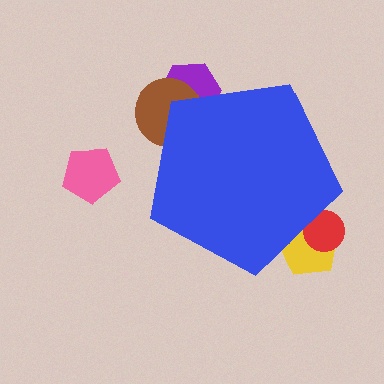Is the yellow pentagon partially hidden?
Yes, the yellow pentagon is partially hidden behind the blue pentagon.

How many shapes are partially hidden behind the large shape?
4 shapes are partially hidden.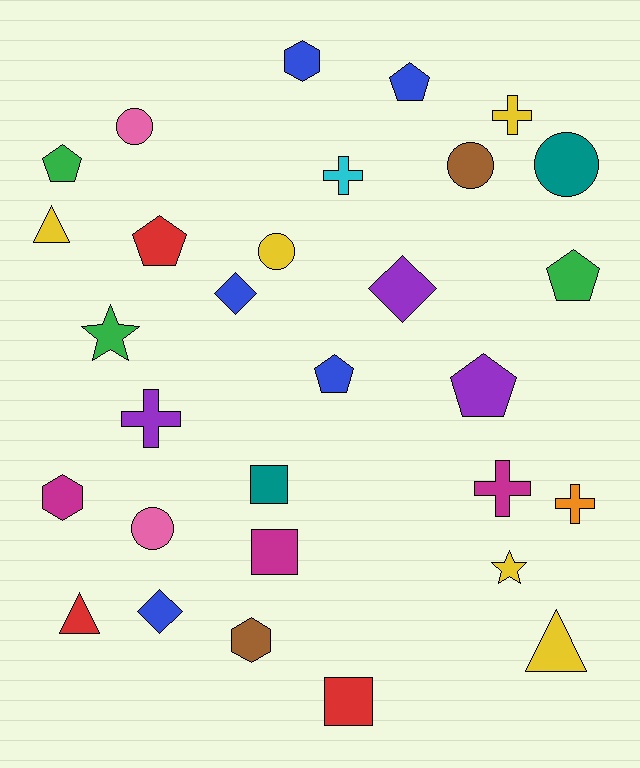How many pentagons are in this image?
There are 6 pentagons.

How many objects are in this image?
There are 30 objects.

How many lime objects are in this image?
There are no lime objects.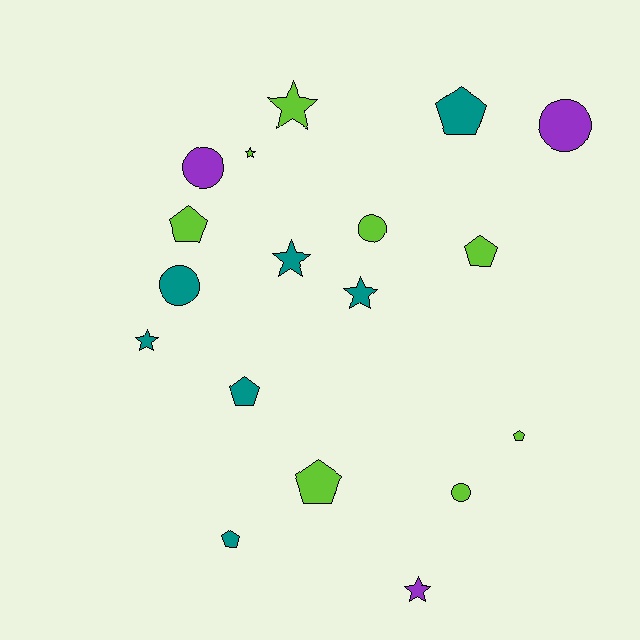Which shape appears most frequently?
Pentagon, with 7 objects.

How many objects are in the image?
There are 18 objects.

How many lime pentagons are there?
There are 4 lime pentagons.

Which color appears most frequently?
Lime, with 8 objects.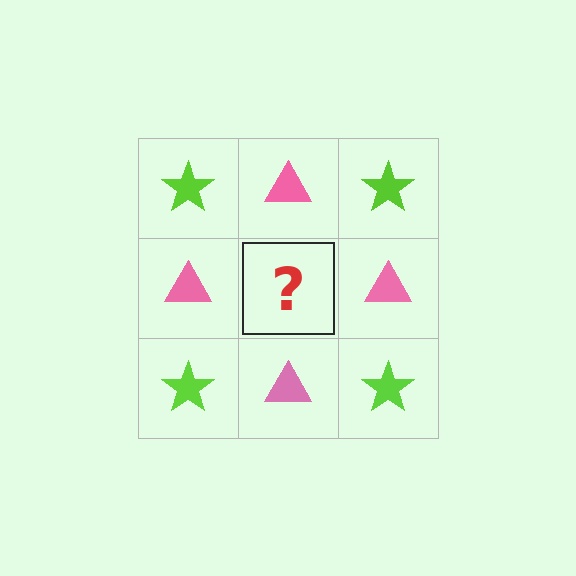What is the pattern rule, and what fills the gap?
The rule is that it alternates lime star and pink triangle in a checkerboard pattern. The gap should be filled with a lime star.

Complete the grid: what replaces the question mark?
The question mark should be replaced with a lime star.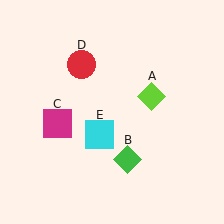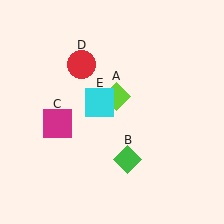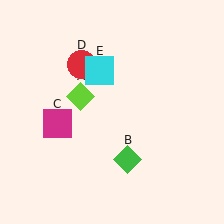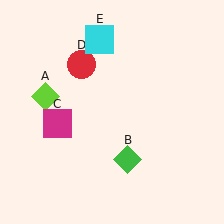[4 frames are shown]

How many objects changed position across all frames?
2 objects changed position: lime diamond (object A), cyan square (object E).